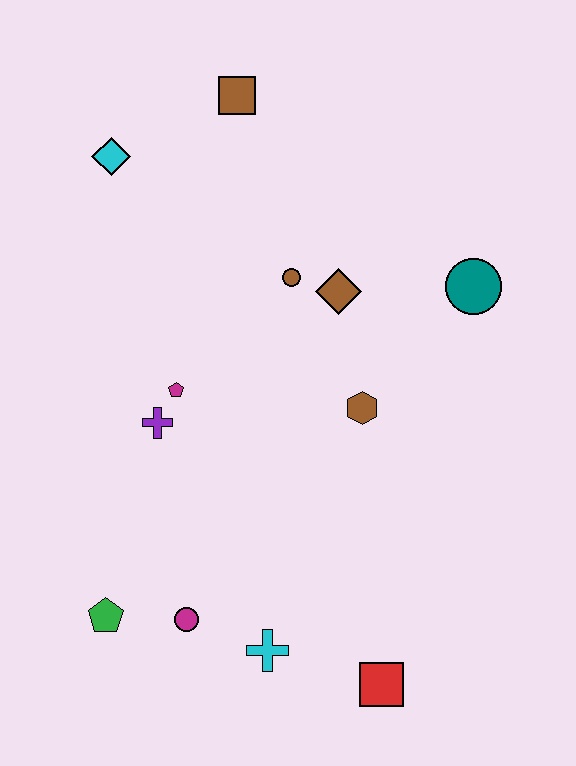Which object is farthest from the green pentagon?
The brown square is farthest from the green pentagon.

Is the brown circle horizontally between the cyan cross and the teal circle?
Yes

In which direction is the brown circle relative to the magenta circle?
The brown circle is above the magenta circle.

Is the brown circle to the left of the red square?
Yes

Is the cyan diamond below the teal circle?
No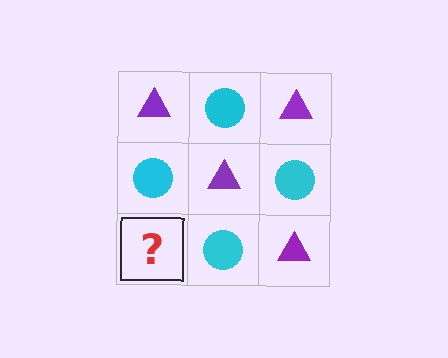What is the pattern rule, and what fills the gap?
The rule is that it alternates purple triangle and cyan circle in a checkerboard pattern. The gap should be filled with a purple triangle.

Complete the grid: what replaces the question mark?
The question mark should be replaced with a purple triangle.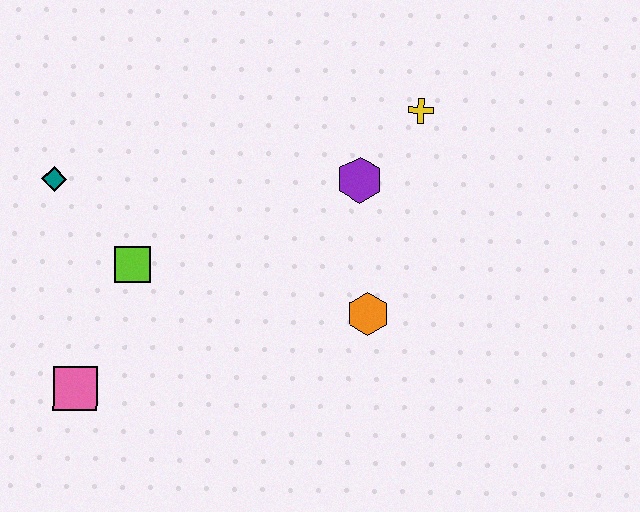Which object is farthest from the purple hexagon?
The pink square is farthest from the purple hexagon.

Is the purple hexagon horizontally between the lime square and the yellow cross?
Yes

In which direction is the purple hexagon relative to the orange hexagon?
The purple hexagon is above the orange hexagon.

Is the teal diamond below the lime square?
No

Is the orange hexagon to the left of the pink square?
No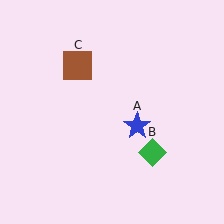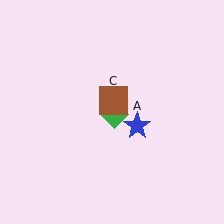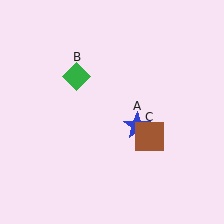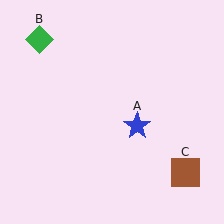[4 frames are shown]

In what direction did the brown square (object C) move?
The brown square (object C) moved down and to the right.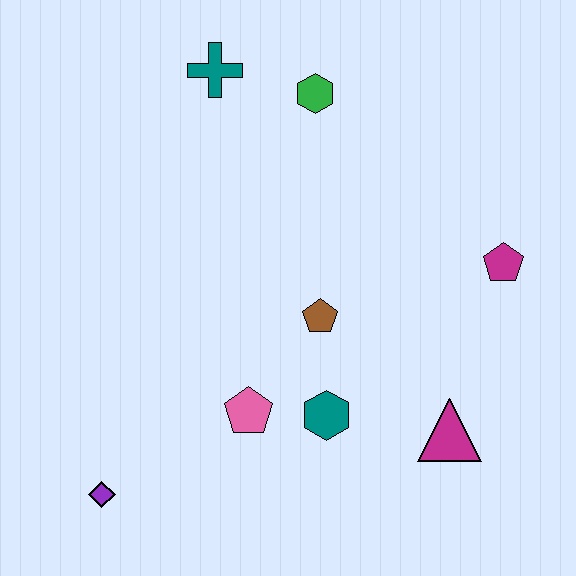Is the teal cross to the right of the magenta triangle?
No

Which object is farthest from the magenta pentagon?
The purple diamond is farthest from the magenta pentagon.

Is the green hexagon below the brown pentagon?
No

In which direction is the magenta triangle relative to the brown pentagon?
The magenta triangle is to the right of the brown pentagon.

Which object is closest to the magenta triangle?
The teal hexagon is closest to the magenta triangle.